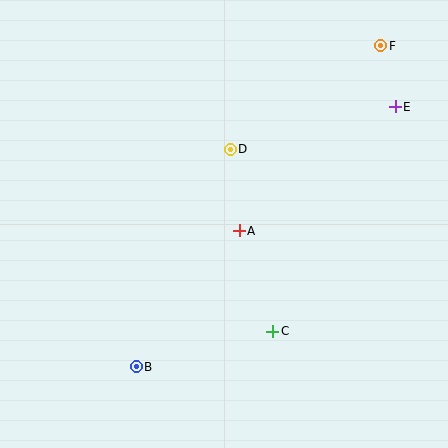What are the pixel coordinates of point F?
Point F is at (381, 46).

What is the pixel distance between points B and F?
The distance between B and F is 403 pixels.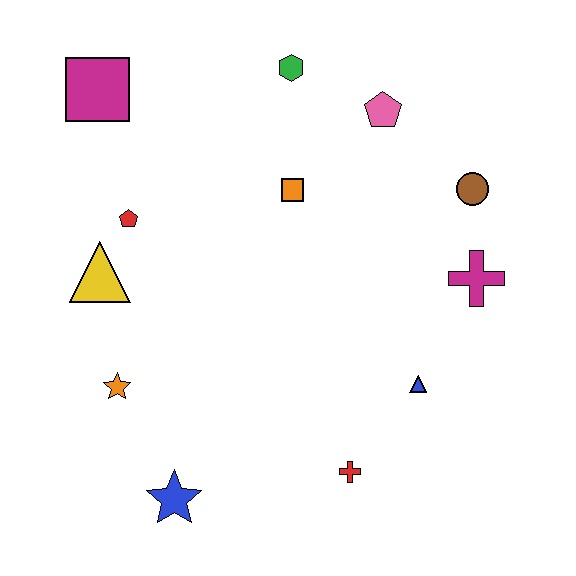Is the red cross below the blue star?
No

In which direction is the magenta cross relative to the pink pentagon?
The magenta cross is below the pink pentagon.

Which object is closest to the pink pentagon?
The green hexagon is closest to the pink pentagon.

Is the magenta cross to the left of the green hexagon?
No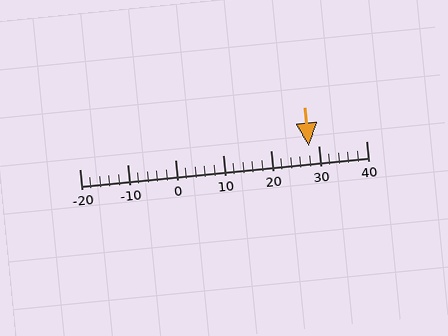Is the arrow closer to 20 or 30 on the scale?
The arrow is closer to 30.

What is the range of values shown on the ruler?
The ruler shows values from -20 to 40.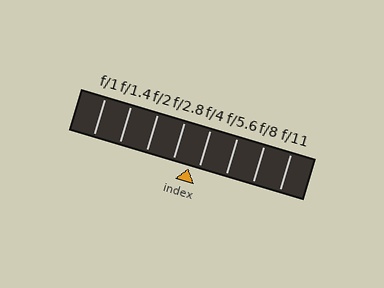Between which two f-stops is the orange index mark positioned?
The index mark is between f/2.8 and f/4.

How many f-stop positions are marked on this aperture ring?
There are 8 f-stop positions marked.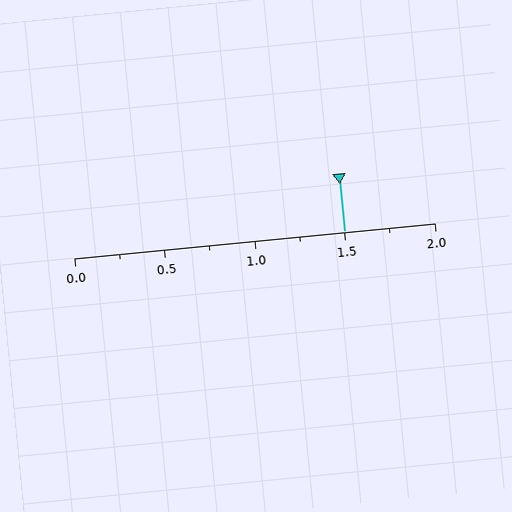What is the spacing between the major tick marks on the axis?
The major ticks are spaced 0.5 apart.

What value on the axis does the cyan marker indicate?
The marker indicates approximately 1.5.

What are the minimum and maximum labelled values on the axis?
The axis runs from 0.0 to 2.0.